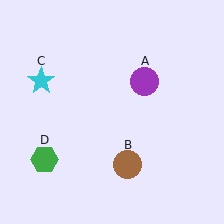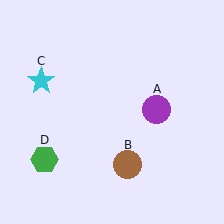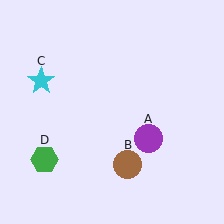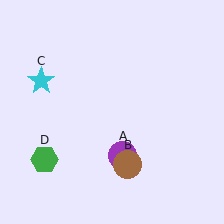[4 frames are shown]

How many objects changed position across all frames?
1 object changed position: purple circle (object A).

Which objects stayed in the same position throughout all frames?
Brown circle (object B) and cyan star (object C) and green hexagon (object D) remained stationary.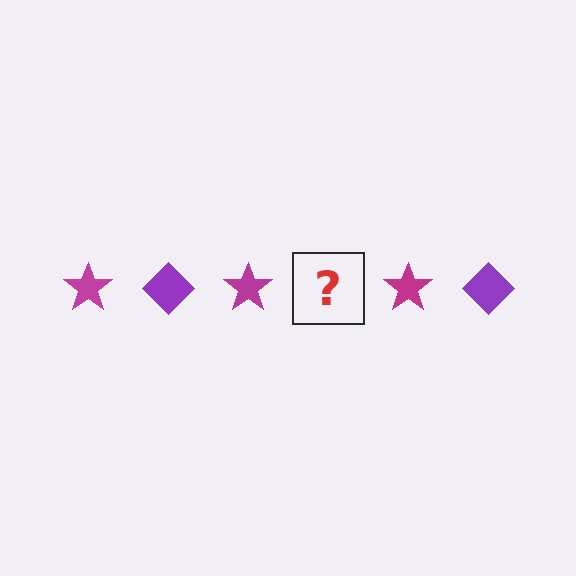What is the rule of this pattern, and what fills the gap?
The rule is that the pattern alternates between magenta star and purple diamond. The gap should be filled with a purple diamond.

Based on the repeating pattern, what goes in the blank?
The blank should be a purple diamond.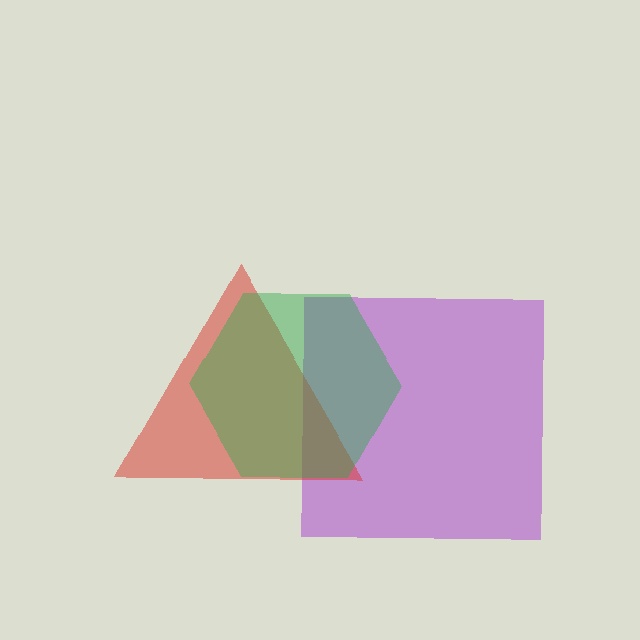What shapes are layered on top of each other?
The layered shapes are: a purple square, a red triangle, a green hexagon.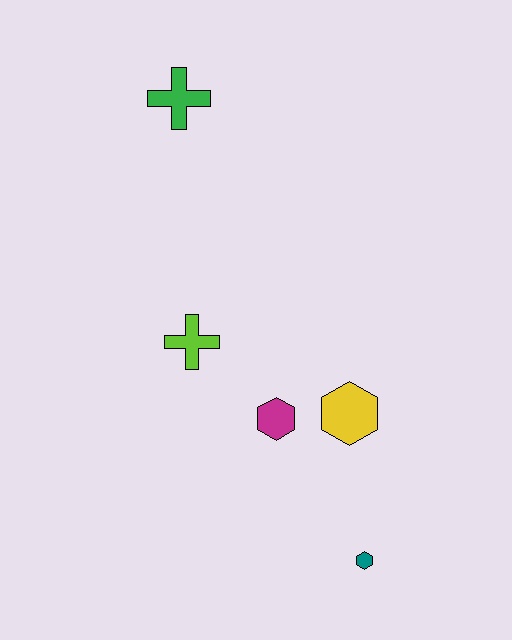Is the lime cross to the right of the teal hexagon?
No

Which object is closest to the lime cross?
The magenta hexagon is closest to the lime cross.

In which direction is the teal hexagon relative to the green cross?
The teal hexagon is below the green cross.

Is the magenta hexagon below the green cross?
Yes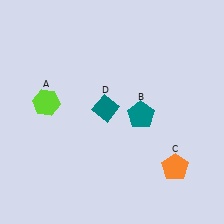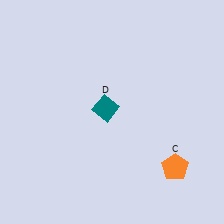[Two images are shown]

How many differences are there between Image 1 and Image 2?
There are 2 differences between the two images.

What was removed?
The teal pentagon (B), the lime hexagon (A) were removed in Image 2.